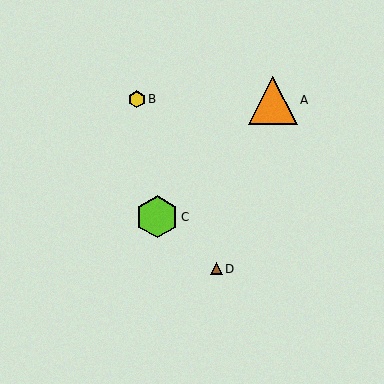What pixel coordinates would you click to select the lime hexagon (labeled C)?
Click at (157, 217) to select the lime hexagon C.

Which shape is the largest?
The orange triangle (labeled A) is the largest.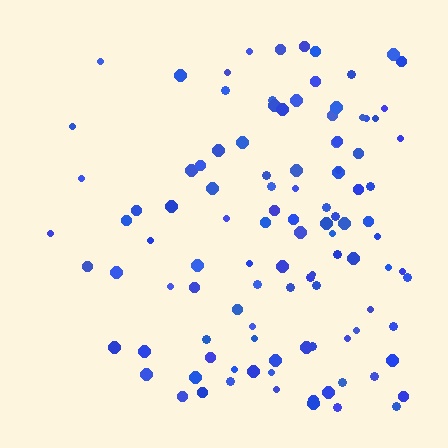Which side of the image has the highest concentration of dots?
The right.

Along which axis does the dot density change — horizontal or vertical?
Horizontal.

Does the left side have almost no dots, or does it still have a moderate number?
Still a moderate number, just noticeably fewer than the right.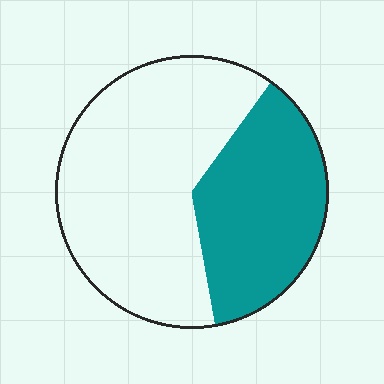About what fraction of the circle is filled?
About three eighths (3/8).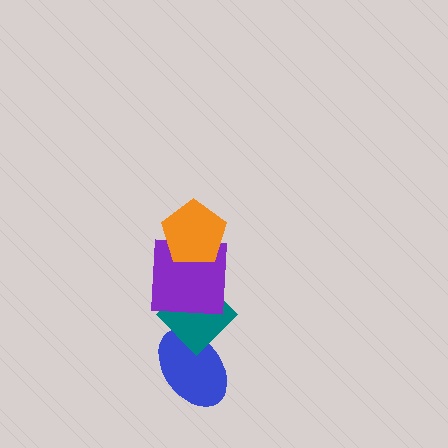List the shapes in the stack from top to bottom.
From top to bottom: the orange pentagon, the purple square, the teal diamond, the blue ellipse.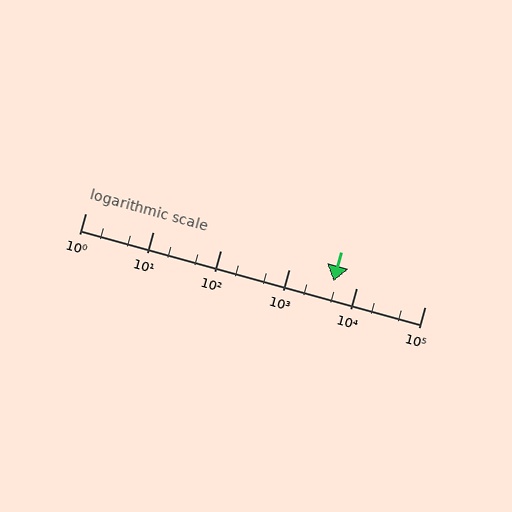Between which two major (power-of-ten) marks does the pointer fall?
The pointer is between 1000 and 10000.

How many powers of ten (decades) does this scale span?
The scale spans 5 decades, from 1 to 100000.